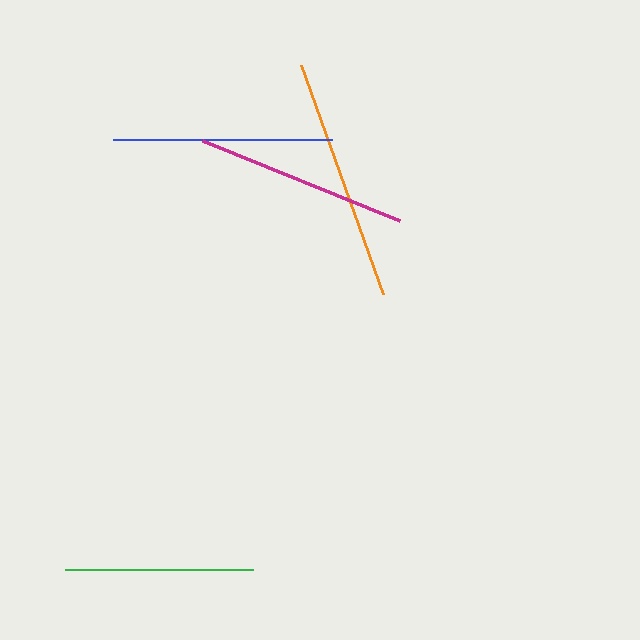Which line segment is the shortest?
The green line is the shortest at approximately 188 pixels.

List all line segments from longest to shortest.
From longest to shortest: orange, blue, magenta, green.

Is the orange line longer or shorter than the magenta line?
The orange line is longer than the magenta line.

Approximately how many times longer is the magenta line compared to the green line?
The magenta line is approximately 1.1 times the length of the green line.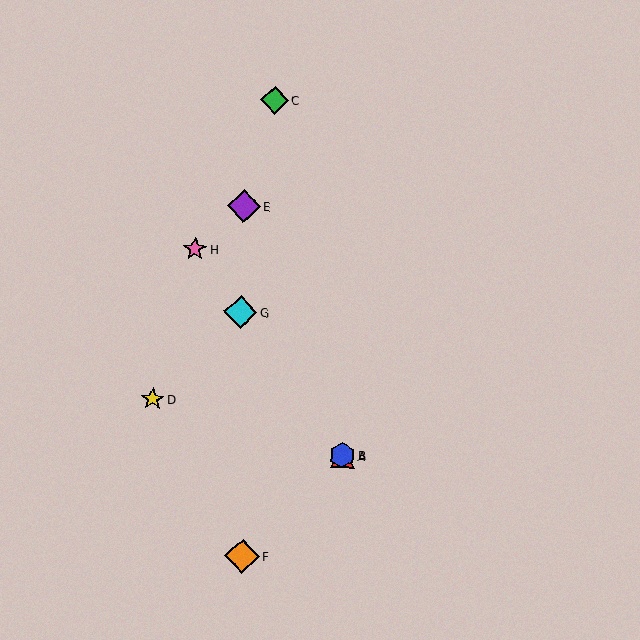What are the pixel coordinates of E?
Object E is at (244, 206).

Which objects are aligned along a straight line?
Objects A, B, G, H are aligned along a straight line.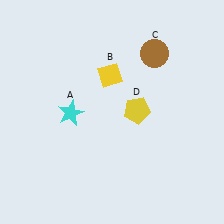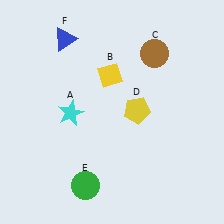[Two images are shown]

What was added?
A green circle (E), a blue triangle (F) were added in Image 2.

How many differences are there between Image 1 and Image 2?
There are 2 differences between the two images.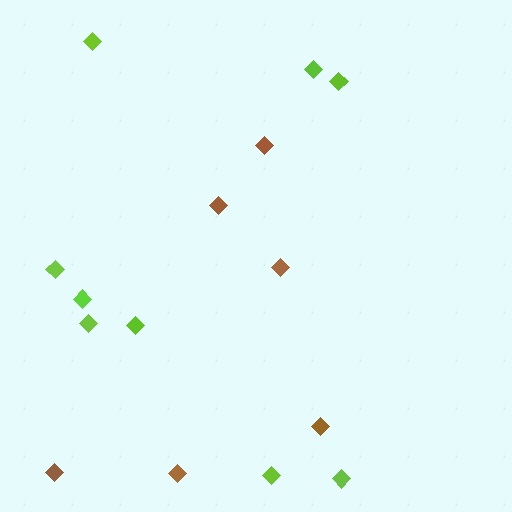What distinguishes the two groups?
There are 2 groups: one group of brown diamonds (6) and one group of lime diamonds (9).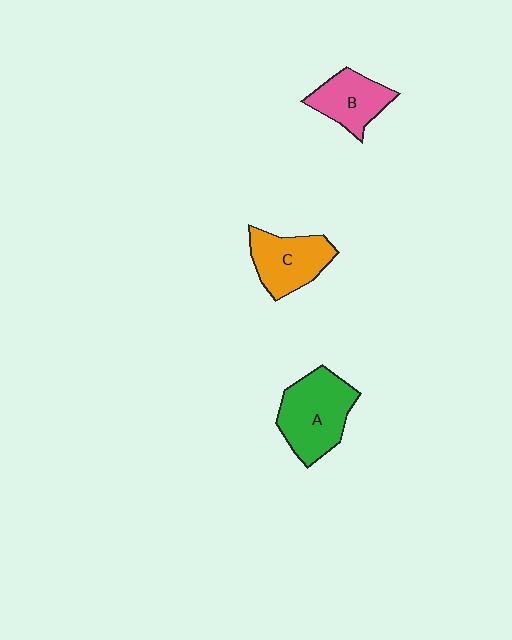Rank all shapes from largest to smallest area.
From largest to smallest: A (green), C (orange), B (pink).